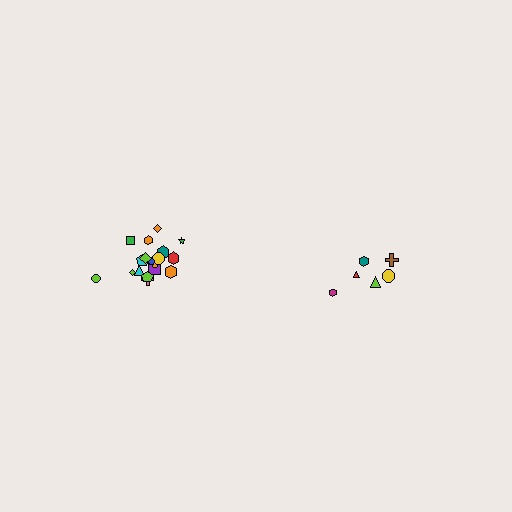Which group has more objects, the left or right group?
The left group.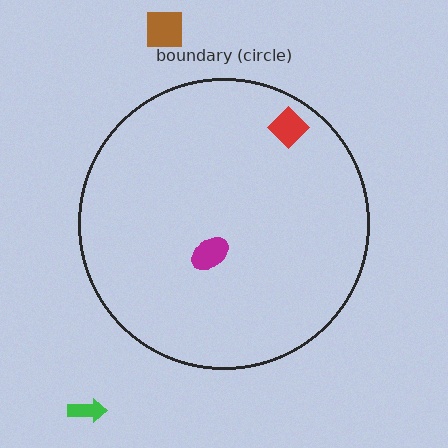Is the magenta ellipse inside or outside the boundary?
Inside.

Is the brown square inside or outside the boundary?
Outside.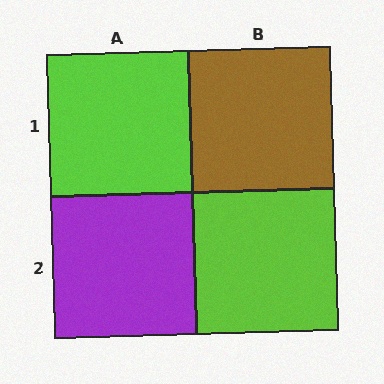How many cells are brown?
1 cell is brown.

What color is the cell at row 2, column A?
Purple.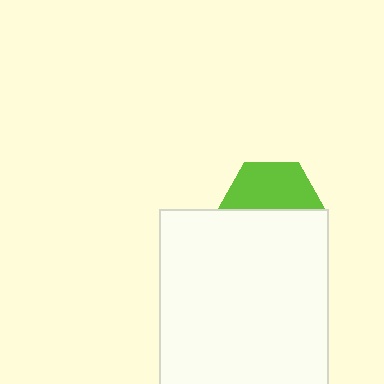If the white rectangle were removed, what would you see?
You would see the complete lime hexagon.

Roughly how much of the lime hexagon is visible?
About half of it is visible (roughly 51%).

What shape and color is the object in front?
The object in front is a white rectangle.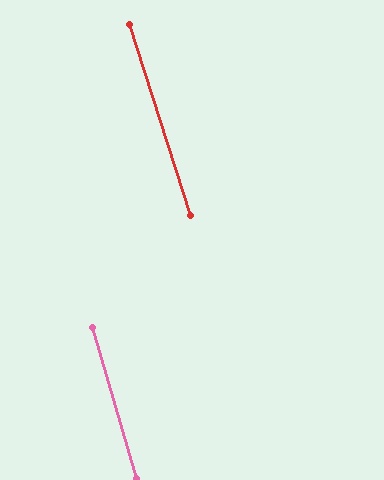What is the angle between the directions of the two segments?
Approximately 1 degree.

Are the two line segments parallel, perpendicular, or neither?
Parallel — their directions differ by only 1.2°.